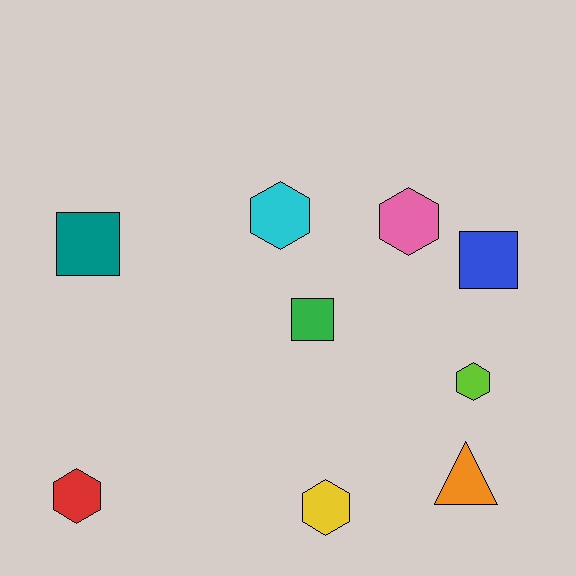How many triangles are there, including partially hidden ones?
There is 1 triangle.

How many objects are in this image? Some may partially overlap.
There are 9 objects.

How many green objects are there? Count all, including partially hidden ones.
There is 1 green object.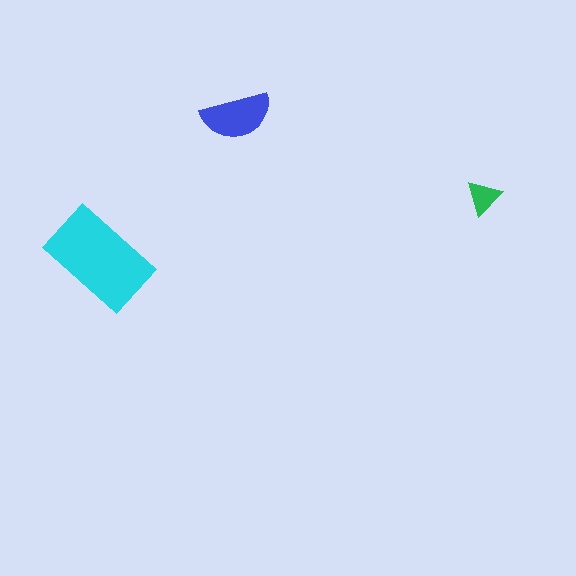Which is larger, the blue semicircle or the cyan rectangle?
The cyan rectangle.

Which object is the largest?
The cyan rectangle.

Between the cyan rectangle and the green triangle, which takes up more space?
The cyan rectangle.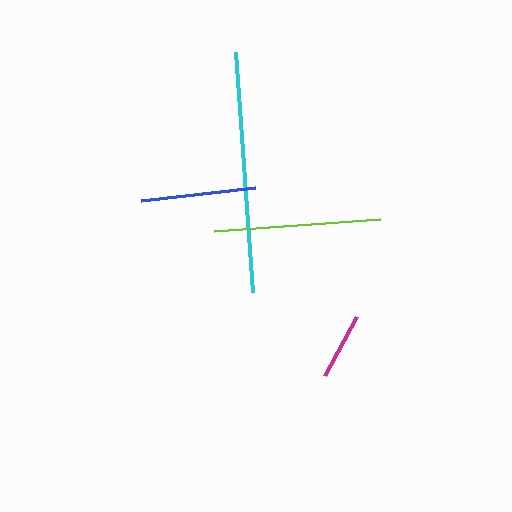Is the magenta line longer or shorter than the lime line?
The lime line is longer than the magenta line.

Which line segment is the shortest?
The magenta line is the shortest at approximately 67 pixels.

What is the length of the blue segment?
The blue segment is approximately 115 pixels long.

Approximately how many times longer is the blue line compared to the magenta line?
The blue line is approximately 1.7 times the length of the magenta line.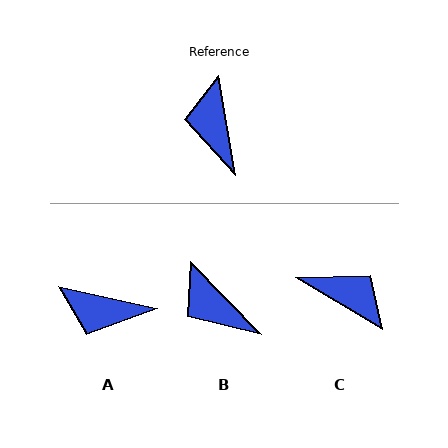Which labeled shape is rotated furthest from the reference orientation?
C, about 131 degrees away.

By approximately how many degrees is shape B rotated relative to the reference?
Approximately 34 degrees counter-clockwise.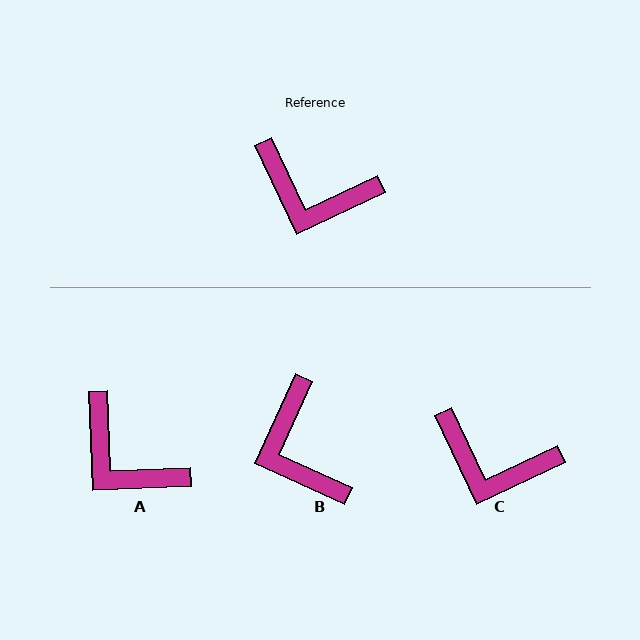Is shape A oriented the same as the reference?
No, it is off by about 23 degrees.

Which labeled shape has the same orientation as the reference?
C.